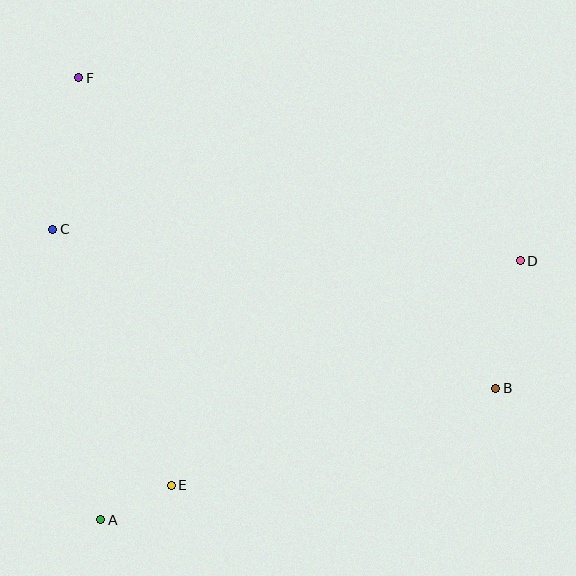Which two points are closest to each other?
Points A and E are closest to each other.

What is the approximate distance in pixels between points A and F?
The distance between A and F is approximately 442 pixels.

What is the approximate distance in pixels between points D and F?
The distance between D and F is approximately 478 pixels.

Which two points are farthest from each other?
Points B and F are farthest from each other.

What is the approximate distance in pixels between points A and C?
The distance between A and C is approximately 294 pixels.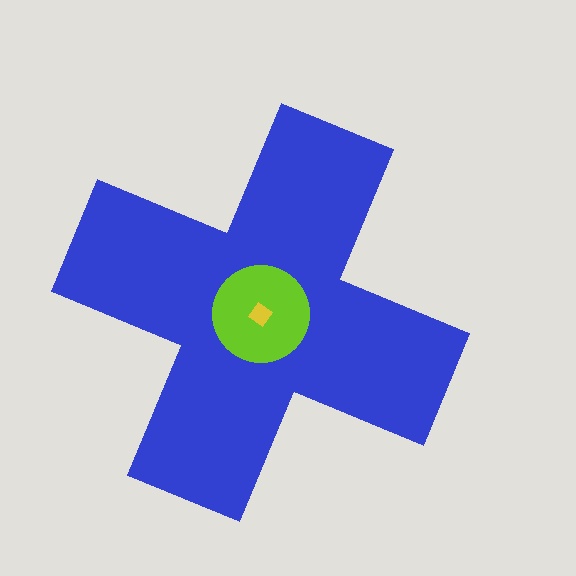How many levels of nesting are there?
3.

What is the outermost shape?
The blue cross.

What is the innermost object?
The yellow diamond.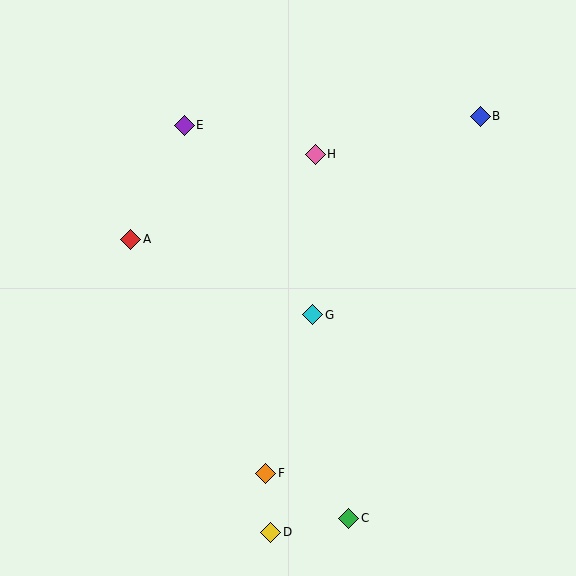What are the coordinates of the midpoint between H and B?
The midpoint between H and B is at (398, 135).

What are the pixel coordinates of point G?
Point G is at (313, 315).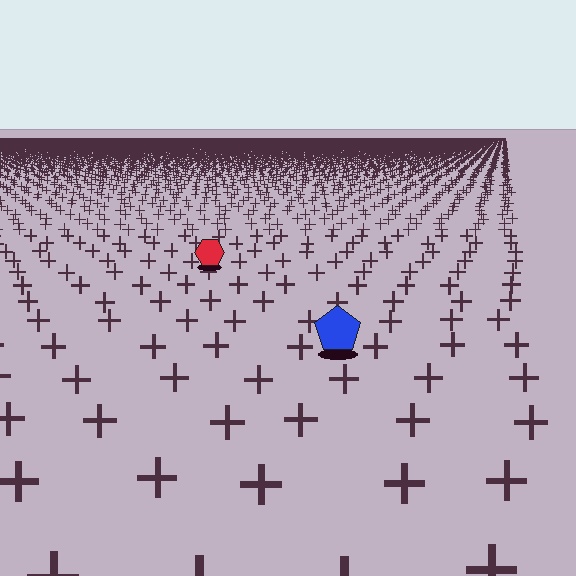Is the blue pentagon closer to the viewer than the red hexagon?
Yes. The blue pentagon is closer — you can tell from the texture gradient: the ground texture is coarser near it.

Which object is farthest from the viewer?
The red hexagon is farthest from the viewer. It appears smaller and the ground texture around it is denser.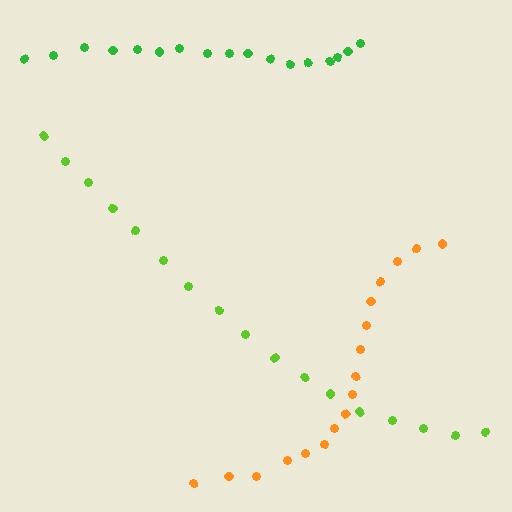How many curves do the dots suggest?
There are 3 distinct paths.